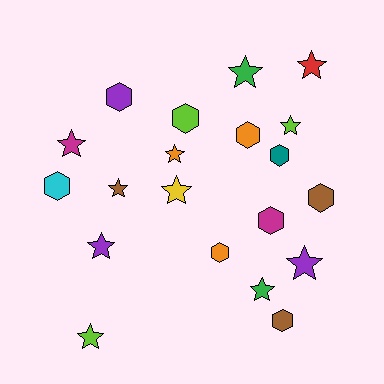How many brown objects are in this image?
There are 3 brown objects.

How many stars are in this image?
There are 11 stars.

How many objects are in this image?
There are 20 objects.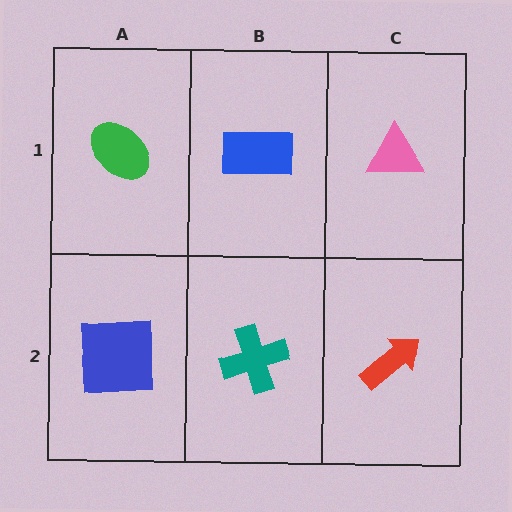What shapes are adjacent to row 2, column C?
A pink triangle (row 1, column C), a teal cross (row 2, column B).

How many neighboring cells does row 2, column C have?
2.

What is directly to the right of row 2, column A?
A teal cross.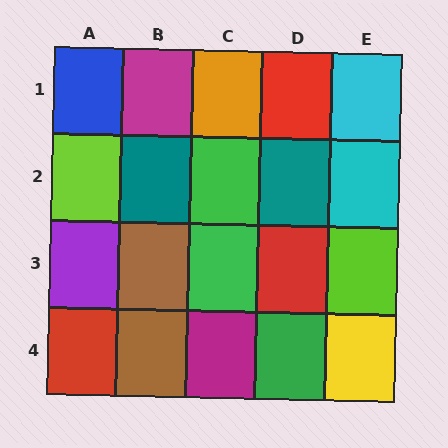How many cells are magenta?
2 cells are magenta.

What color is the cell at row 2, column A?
Lime.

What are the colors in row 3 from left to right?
Purple, brown, green, red, lime.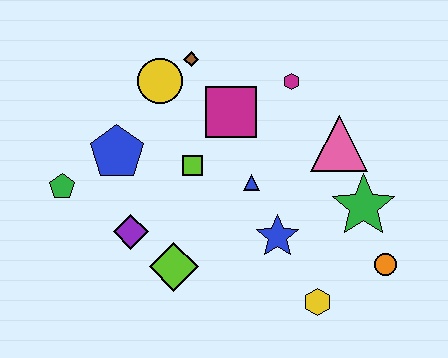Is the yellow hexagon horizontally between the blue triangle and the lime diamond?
No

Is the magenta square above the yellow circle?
No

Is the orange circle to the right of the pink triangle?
Yes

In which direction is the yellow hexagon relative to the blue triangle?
The yellow hexagon is below the blue triangle.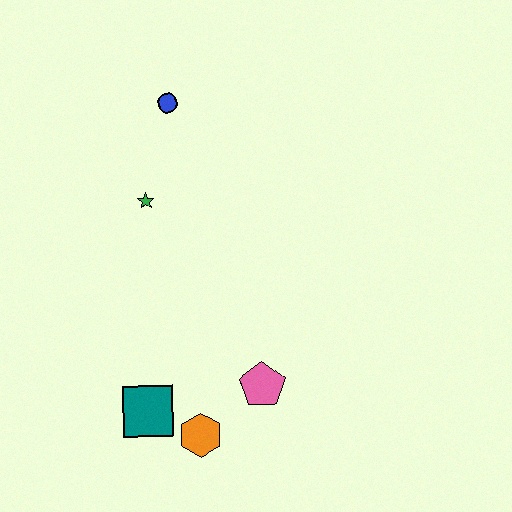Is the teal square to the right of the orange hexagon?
No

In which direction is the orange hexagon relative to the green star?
The orange hexagon is below the green star.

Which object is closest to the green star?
The blue circle is closest to the green star.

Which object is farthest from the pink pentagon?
The blue circle is farthest from the pink pentagon.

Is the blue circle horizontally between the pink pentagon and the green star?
Yes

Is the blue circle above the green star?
Yes